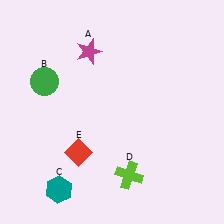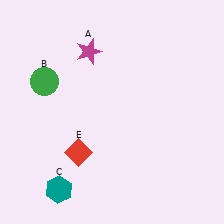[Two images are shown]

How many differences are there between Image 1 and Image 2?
There is 1 difference between the two images.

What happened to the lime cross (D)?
The lime cross (D) was removed in Image 2. It was in the bottom-right area of Image 1.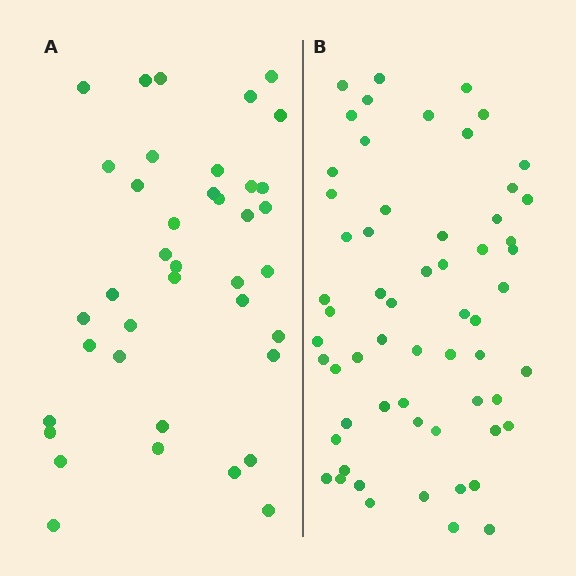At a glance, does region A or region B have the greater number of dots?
Region B (the right region) has more dots.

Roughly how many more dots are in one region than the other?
Region B has approximately 20 more dots than region A.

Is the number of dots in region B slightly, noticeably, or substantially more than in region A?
Region B has substantially more. The ratio is roughly 1.5 to 1.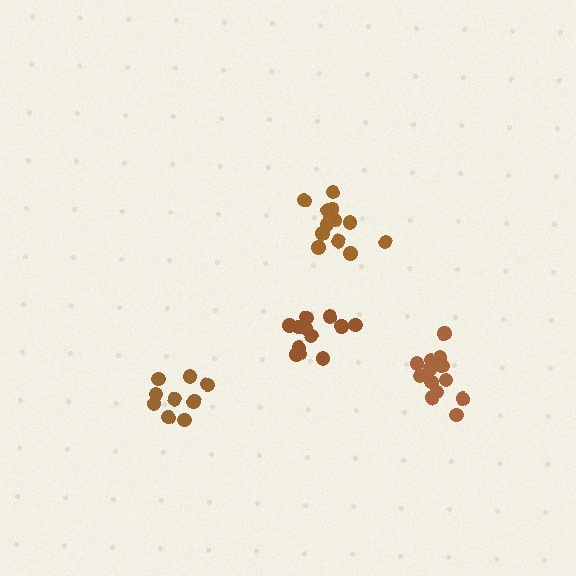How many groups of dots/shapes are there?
There are 4 groups.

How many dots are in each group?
Group 1: 12 dots, Group 2: 9 dots, Group 3: 13 dots, Group 4: 13 dots (47 total).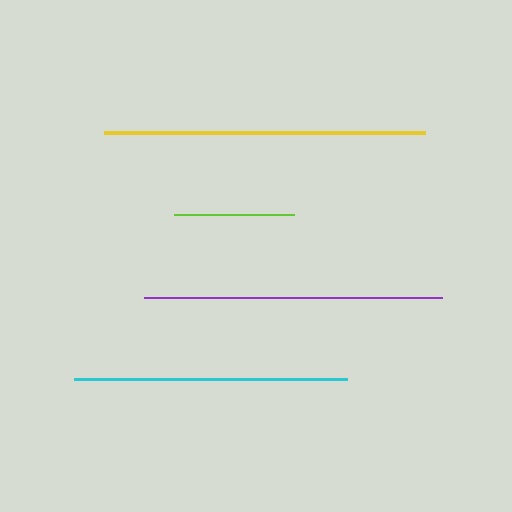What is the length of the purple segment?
The purple segment is approximately 299 pixels long.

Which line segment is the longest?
The yellow line is the longest at approximately 321 pixels.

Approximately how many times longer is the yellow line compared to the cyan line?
The yellow line is approximately 1.2 times the length of the cyan line.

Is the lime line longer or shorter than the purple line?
The purple line is longer than the lime line.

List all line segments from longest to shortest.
From longest to shortest: yellow, purple, cyan, lime.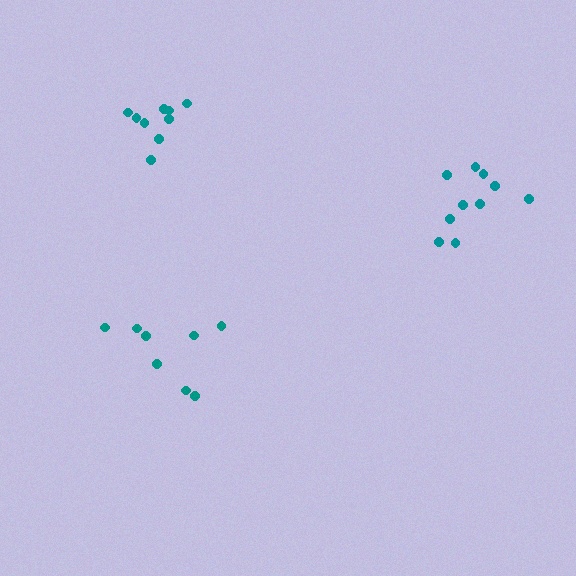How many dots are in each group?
Group 1: 8 dots, Group 2: 10 dots, Group 3: 9 dots (27 total).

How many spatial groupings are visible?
There are 3 spatial groupings.